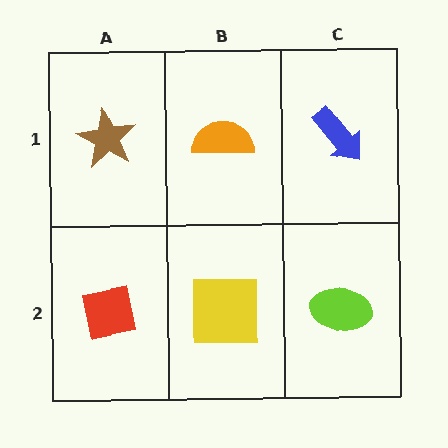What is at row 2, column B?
A yellow square.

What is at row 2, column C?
A lime ellipse.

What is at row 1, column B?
An orange semicircle.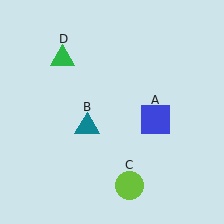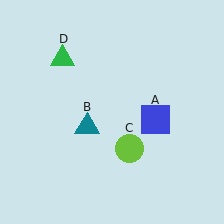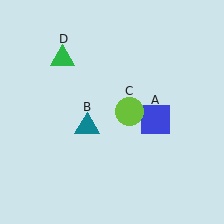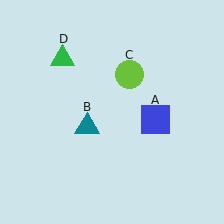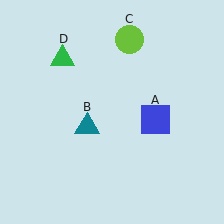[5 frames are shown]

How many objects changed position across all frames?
1 object changed position: lime circle (object C).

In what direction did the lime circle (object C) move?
The lime circle (object C) moved up.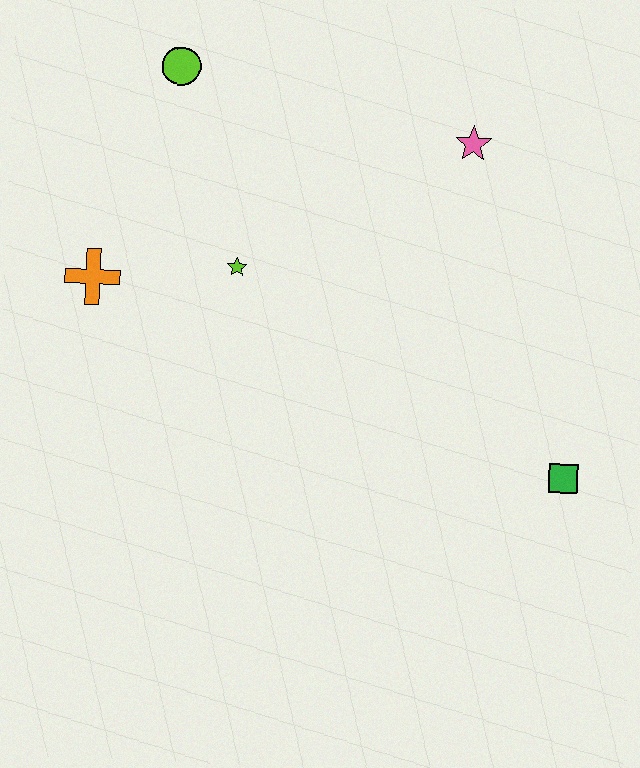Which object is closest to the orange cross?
The lime star is closest to the orange cross.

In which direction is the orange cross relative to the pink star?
The orange cross is to the left of the pink star.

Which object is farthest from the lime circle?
The green square is farthest from the lime circle.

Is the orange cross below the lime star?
Yes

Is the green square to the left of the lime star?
No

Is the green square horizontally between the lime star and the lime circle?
No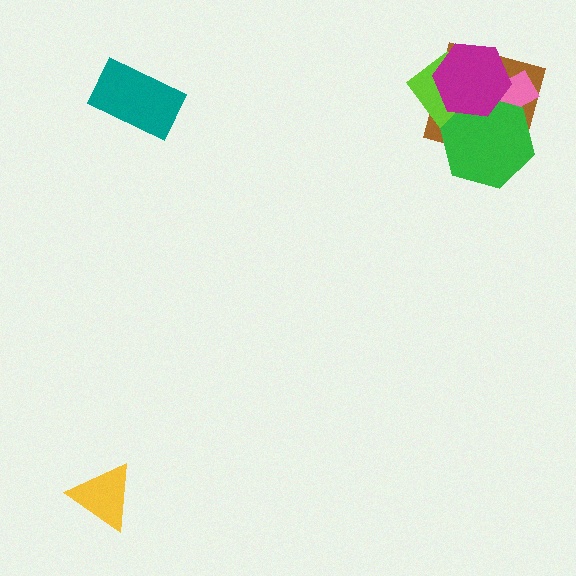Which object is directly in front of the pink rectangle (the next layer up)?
The lime rectangle is directly in front of the pink rectangle.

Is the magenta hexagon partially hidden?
No, no other shape covers it.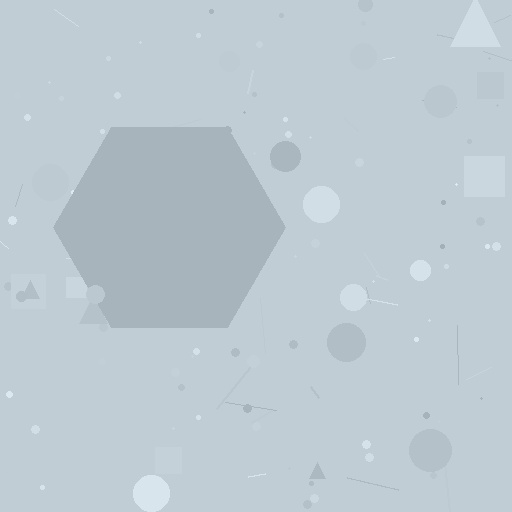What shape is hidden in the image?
A hexagon is hidden in the image.